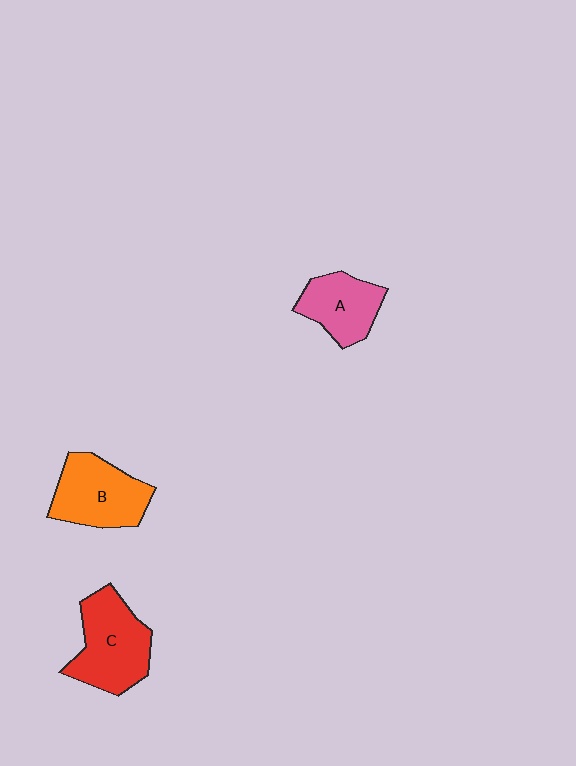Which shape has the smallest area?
Shape A (pink).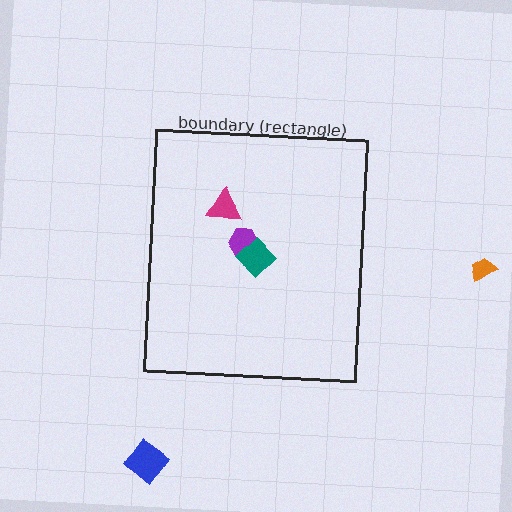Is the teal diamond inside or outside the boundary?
Inside.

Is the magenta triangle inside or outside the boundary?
Inside.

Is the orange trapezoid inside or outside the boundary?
Outside.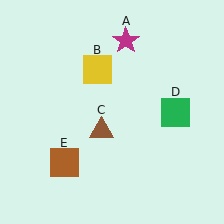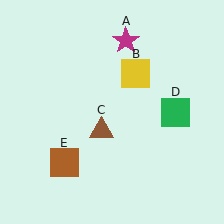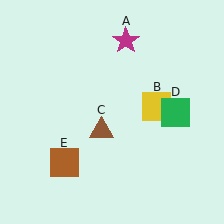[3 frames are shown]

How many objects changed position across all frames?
1 object changed position: yellow square (object B).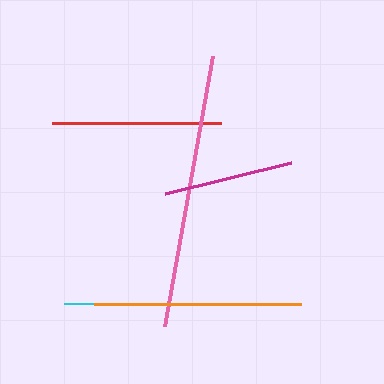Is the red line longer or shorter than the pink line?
The pink line is longer than the red line.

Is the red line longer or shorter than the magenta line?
The red line is longer than the magenta line.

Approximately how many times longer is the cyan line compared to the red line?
The cyan line is approximately 1.4 times the length of the red line.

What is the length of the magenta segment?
The magenta segment is approximately 130 pixels long.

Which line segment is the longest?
The pink line is the longest at approximately 274 pixels.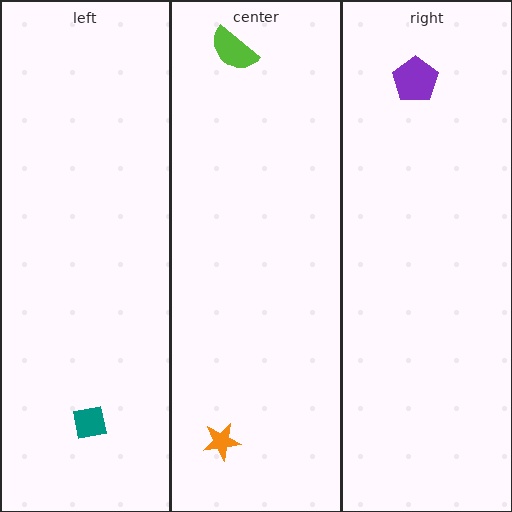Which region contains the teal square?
The left region.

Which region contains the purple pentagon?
The right region.